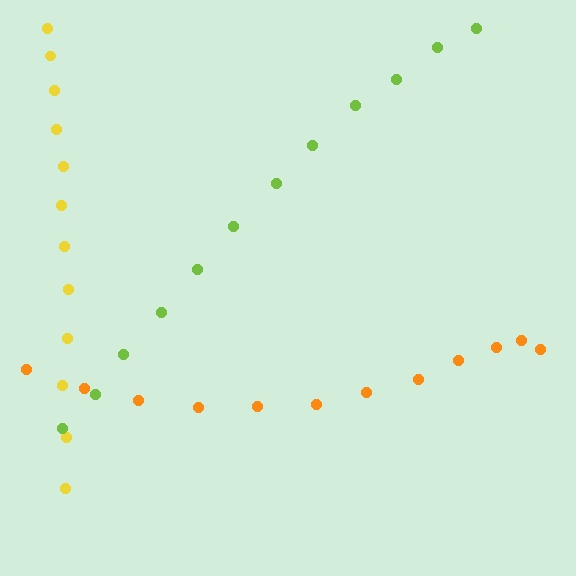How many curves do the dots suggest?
There are 3 distinct paths.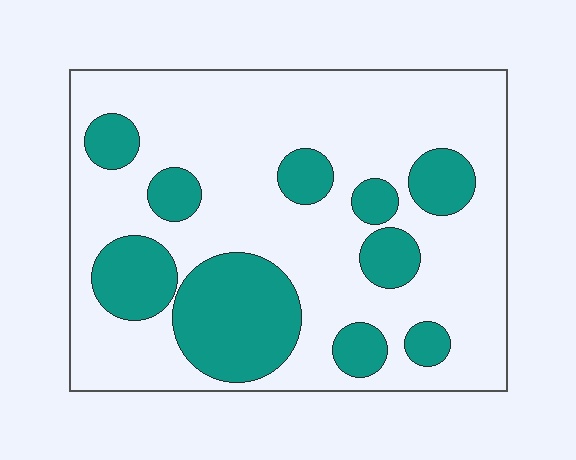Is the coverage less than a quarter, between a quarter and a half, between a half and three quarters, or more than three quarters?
Between a quarter and a half.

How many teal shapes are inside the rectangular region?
10.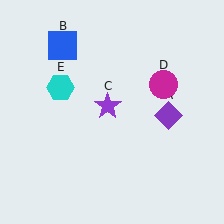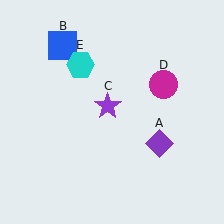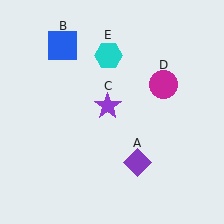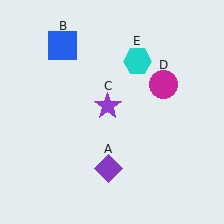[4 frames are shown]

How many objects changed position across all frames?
2 objects changed position: purple diamond (object A), cyan hexagon (object E).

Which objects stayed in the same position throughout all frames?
Blue square (object B) and purple star (object C) and magenta circle (object D) remained stationary.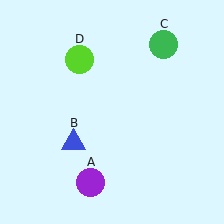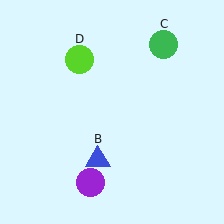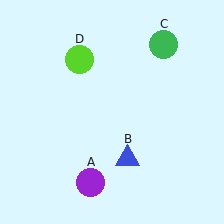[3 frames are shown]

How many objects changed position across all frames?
1 object changed position: blue triangle (object B).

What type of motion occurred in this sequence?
The blue triangle (object B) rotated counterclockwise around the center of the scene.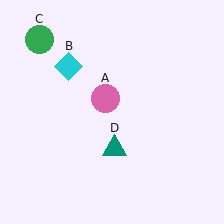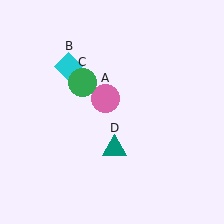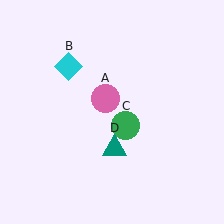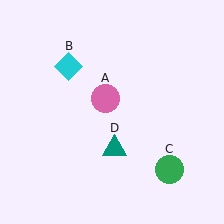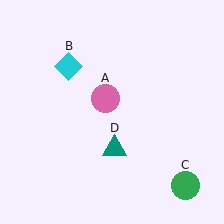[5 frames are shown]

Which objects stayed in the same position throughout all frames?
Pink circle (object A) and cyan diamond (object B) and teal triangle (object D) remained stationary.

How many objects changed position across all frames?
1 object changed position: green circle (object C).